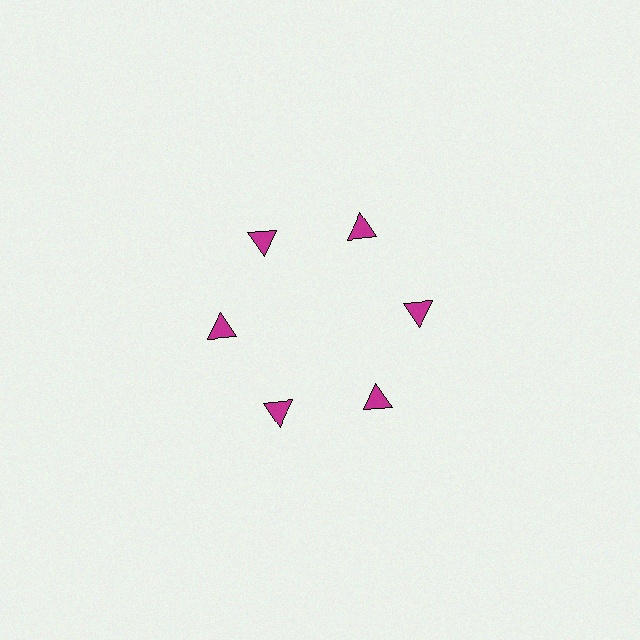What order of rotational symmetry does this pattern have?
This pattern has 6-fold rotational symmetry.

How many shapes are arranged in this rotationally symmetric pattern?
There are 6 shapes, arranged in 6 groups of 1.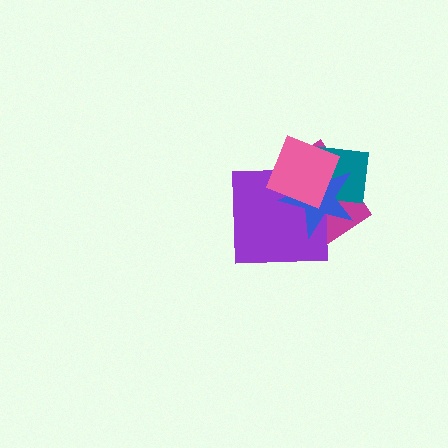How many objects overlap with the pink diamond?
4 objects overlap with the pink diamond.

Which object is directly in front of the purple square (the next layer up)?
The blue star is directly in front of the purple square.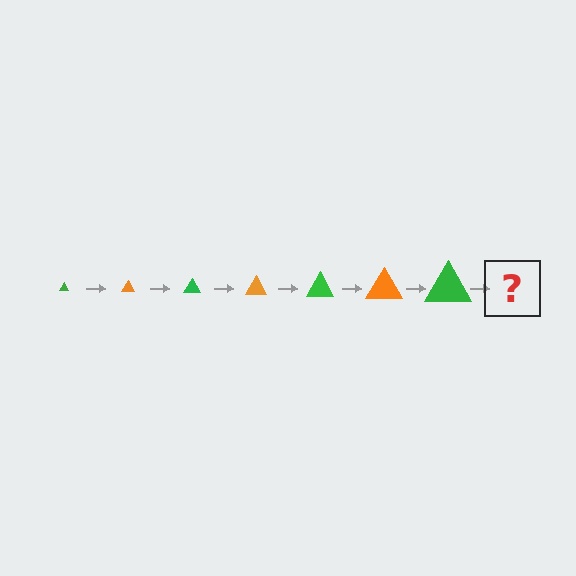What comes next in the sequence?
The next element should be an orange triangle, larger than the previous one.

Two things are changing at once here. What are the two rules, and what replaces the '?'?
The two rules are that the triangle grows larger each step and the color cycles through green and orange. The '?' should be an orange triangle, larger than the previous one.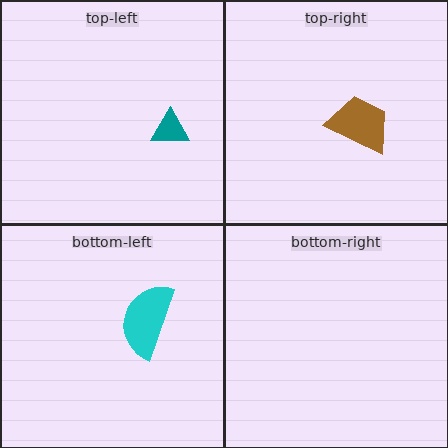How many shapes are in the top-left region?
1.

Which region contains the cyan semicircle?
The bottom-left region.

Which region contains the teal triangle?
The top-left region.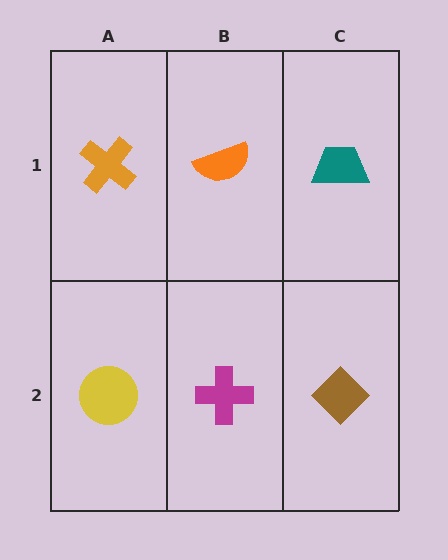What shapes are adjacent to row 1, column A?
A yellow circle (row 2, column A), an orange semicircle (row 1, column B).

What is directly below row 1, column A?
A yellow circle.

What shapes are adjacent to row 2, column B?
An orange semicircle (row 1, column B), a yellow circle (row 2, column A), a brown diamond (row 2, column C).